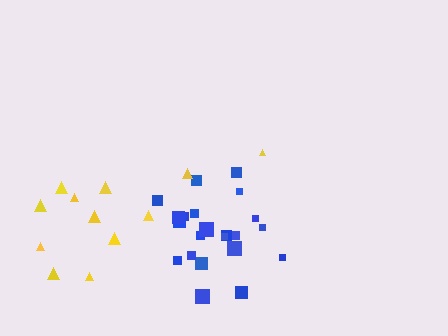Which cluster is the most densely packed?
Blue.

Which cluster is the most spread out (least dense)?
Yellow.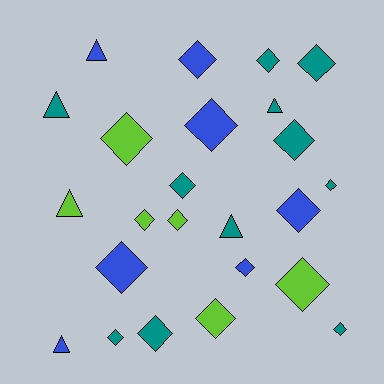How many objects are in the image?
There are 24 objects.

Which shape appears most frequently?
Diamond, with 18 objects.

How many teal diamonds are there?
There are 8 teal diamonds.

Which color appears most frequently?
Teal, with 11 objects.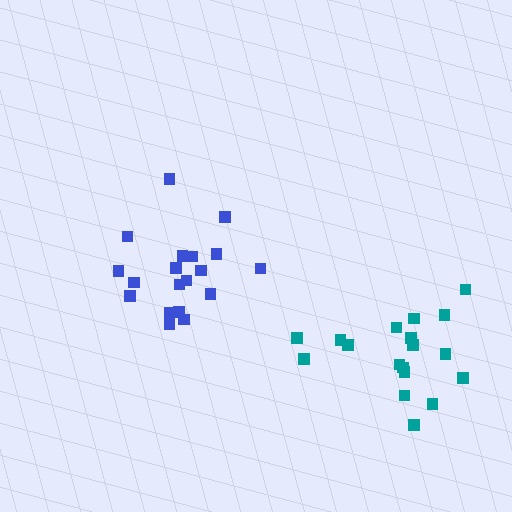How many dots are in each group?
Group 1: 19 dots, Group 2: 18 dots (37 total).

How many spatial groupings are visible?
There are 2 spatial groupings.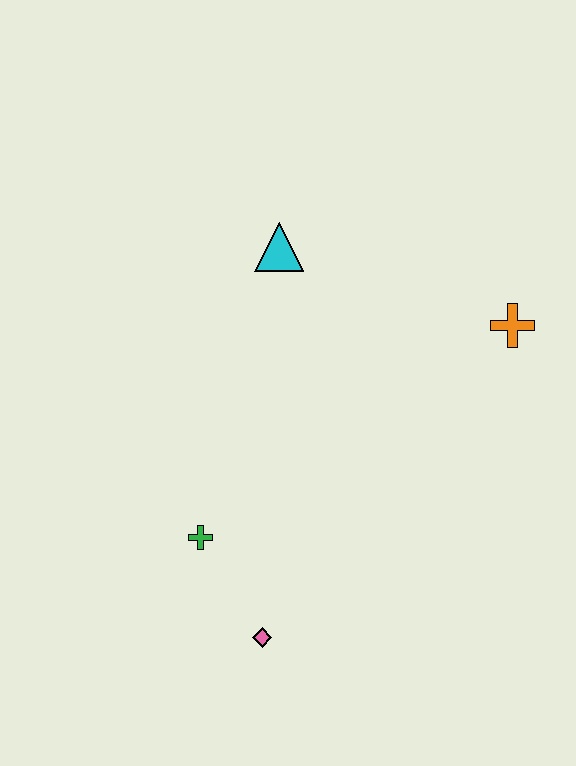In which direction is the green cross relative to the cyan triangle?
The green cross is below the cyan triangle.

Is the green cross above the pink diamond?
Yes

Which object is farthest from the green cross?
The orange cross is farthest from the green cross.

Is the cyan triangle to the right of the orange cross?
No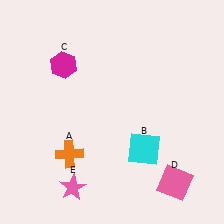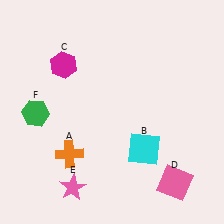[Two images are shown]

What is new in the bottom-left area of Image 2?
A green hexagon (F) was added in the bottom-left area of Image 2.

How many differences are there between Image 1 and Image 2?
There is 1 difference between the two images.